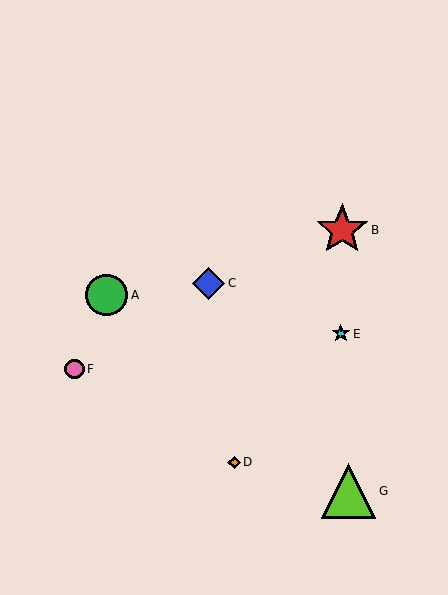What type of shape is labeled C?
Shape C is a blue diamond.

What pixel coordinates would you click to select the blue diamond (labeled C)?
Click at (209, 283) to select the blue diamond C.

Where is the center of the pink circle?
The center of the pink circle is at (75, 369).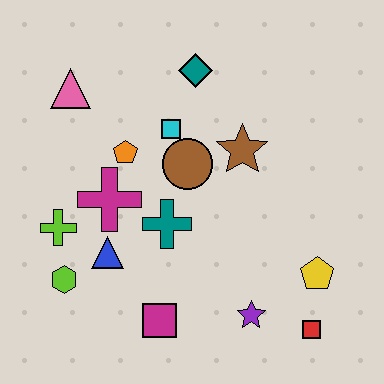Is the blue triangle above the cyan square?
No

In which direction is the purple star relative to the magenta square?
The purple star is to the right of the magenta square.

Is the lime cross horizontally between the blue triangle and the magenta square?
No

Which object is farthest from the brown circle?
The red square is farthest from the brown circle.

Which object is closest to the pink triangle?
The orange pentagon is closest to the pink triangle.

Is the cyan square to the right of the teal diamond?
No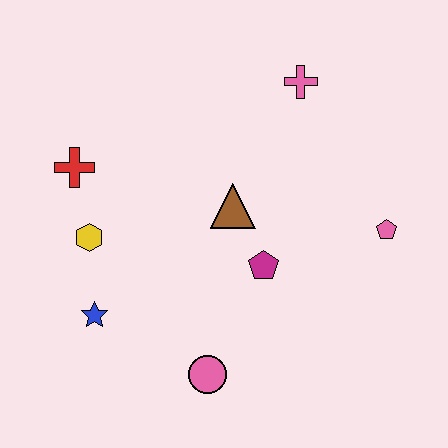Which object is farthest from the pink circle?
The pink cross is farthest from the pink circle.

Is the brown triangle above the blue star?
Yes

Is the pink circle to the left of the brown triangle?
Yes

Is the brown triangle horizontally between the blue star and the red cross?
No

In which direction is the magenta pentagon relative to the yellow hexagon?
The magenta pentagon is to the right of the yellow hexagon.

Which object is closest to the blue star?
The yellow hexagon is closest to the blue star.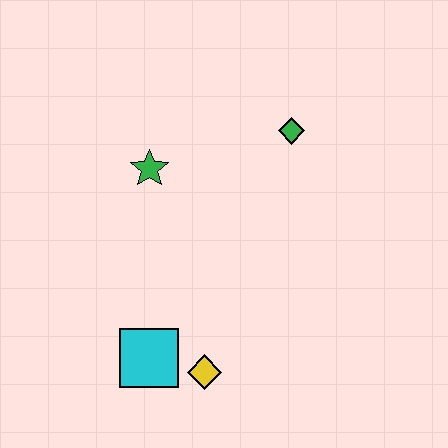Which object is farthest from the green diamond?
The cyan square is farthest from the green diamond.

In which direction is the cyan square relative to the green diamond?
The cyan square is below the green diamond.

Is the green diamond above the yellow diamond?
Yes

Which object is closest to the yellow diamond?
The cyan square is closest to the yellow diamond.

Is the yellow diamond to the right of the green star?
Yes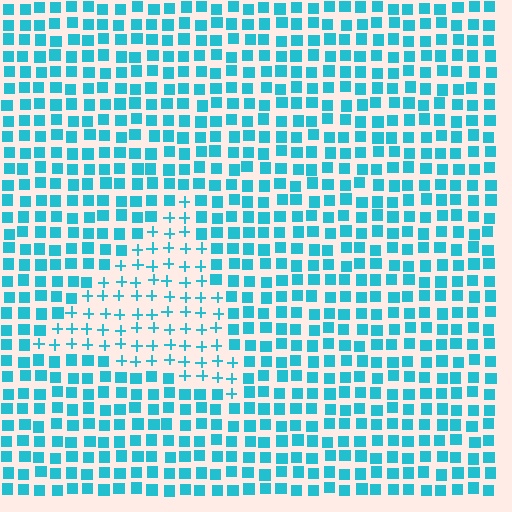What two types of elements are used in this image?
The image uses plus signs inside the triangle region and squares outside it.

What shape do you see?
I see a triangle.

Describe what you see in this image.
The image is filled with small cyan elements arranged in a uniform grid. A triangle-shaped region contains plus signs, while the surrounding area contains squares. The boundary is defined purely by the change in element shape.